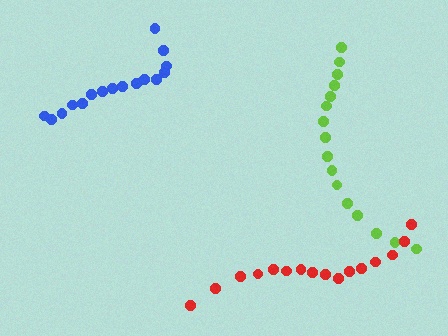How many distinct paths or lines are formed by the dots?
There are 3 distinct paths.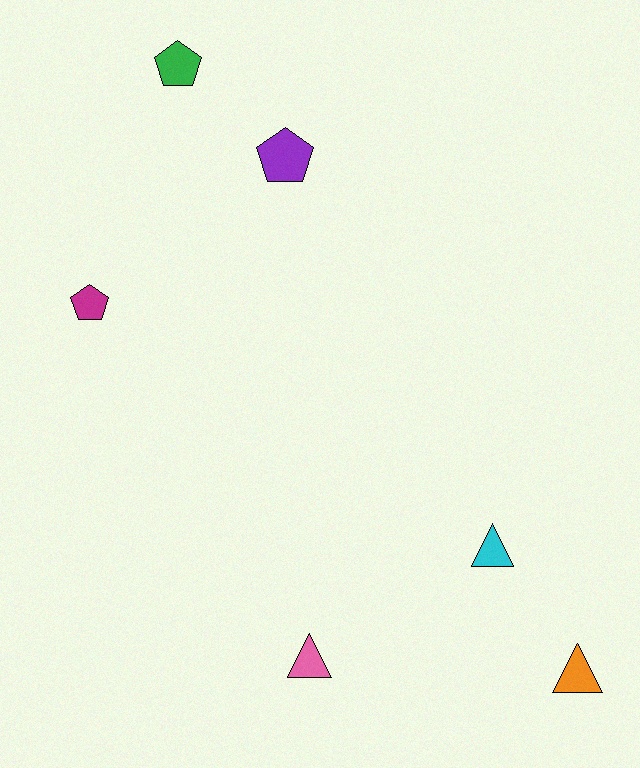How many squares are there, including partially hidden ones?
There are no squares.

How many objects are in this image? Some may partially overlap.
There are 6 objects.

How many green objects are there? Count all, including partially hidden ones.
There is 1 green object.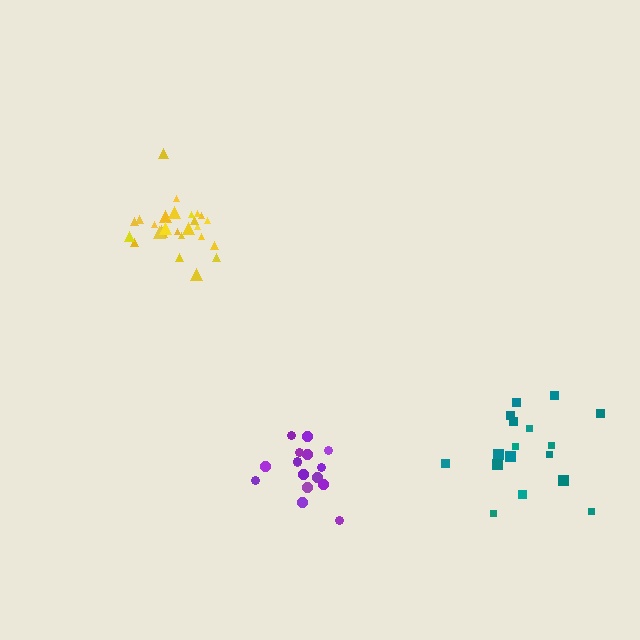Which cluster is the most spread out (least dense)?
Teal.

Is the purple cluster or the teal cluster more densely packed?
Purple.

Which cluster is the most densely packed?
Yellow.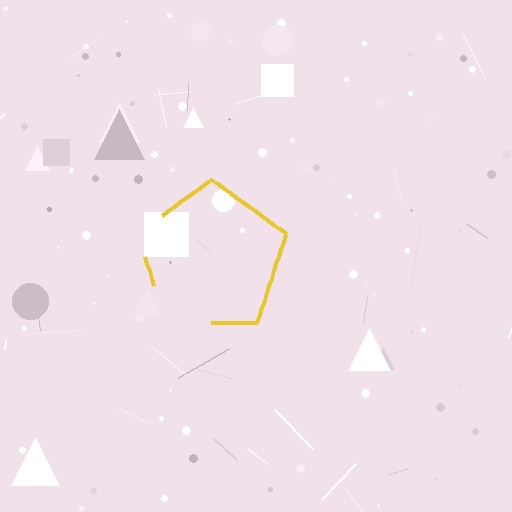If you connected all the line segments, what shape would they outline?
They would outline a pentagon.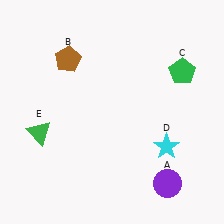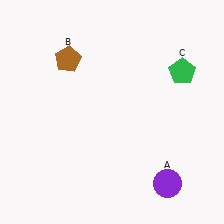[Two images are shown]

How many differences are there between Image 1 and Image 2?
There are 2 differences between the two images.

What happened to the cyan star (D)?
The cyan star (D) was removed in Image 2. It was in the bottom-right area of Image 1.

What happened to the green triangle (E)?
The green triangle (E) was removed in Image 2. It was in the bottom-left area of Image 1.